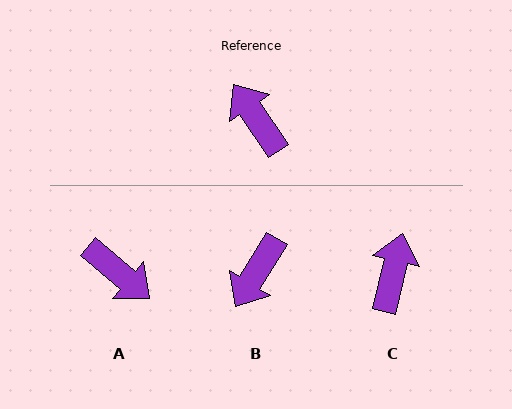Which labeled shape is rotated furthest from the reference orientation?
A, about 164 degrees away.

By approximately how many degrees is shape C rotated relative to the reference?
Approximately 47 degrees clockwise.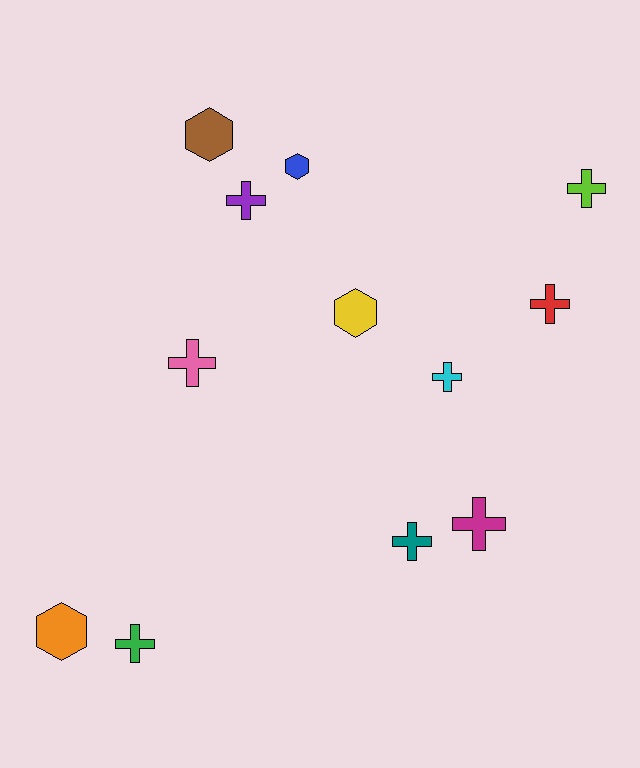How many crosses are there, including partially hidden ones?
There are 8 crosses.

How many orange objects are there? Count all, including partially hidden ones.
There is 1 orange object.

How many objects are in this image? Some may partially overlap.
There are 12 objects.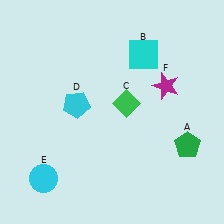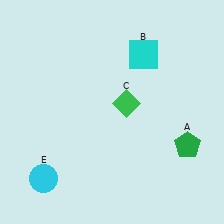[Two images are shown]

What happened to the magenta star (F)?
The magenta star (F) was removed in Image 2. It was in the top-right area of Image 1.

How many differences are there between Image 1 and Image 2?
There are 2 differences between the two images.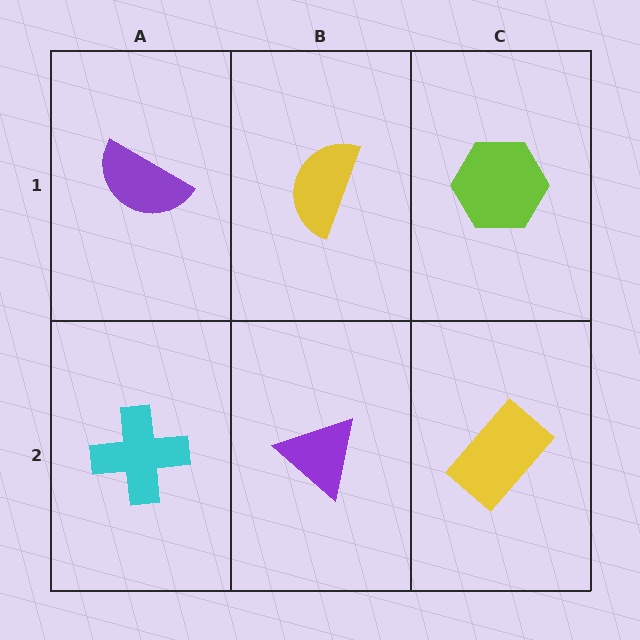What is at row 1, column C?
A lime hexagon.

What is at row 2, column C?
A yellow rectangle.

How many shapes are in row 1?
3 shapes.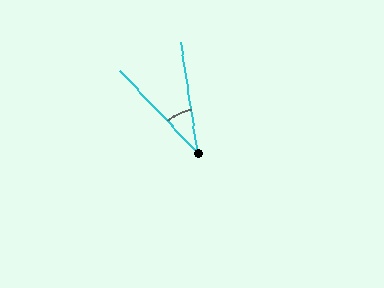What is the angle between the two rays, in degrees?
Approximately 35 degrees.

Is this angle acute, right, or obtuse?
It is acute.